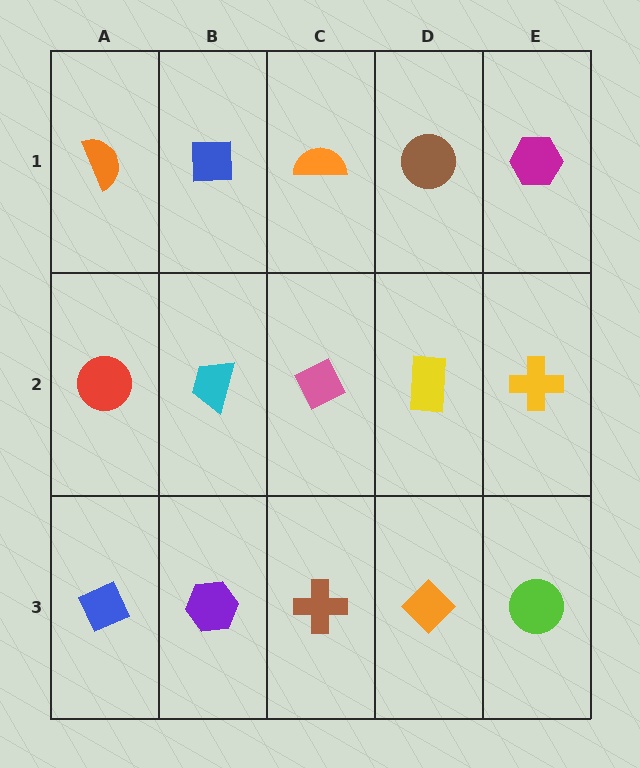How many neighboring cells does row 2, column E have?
3.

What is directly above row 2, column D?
A brown circle.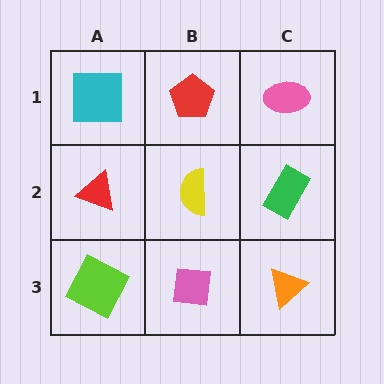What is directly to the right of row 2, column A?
A yellow semicircle.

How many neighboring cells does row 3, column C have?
2.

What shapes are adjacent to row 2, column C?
A pink ellipse (row 1, column C), an orange triangle (row 3, column C), a yellow semicircle (row 2, column B).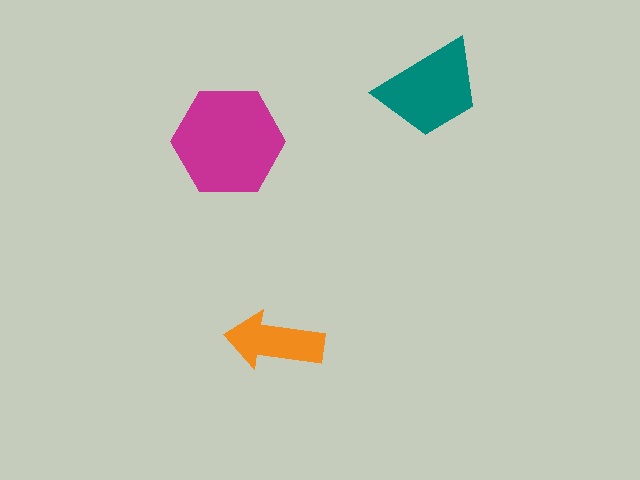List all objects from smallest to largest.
The orange arrow, the teal trapezoid, the magenta hexagon.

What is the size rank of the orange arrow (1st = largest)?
3rd.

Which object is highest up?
The teal trapezoid is topmost.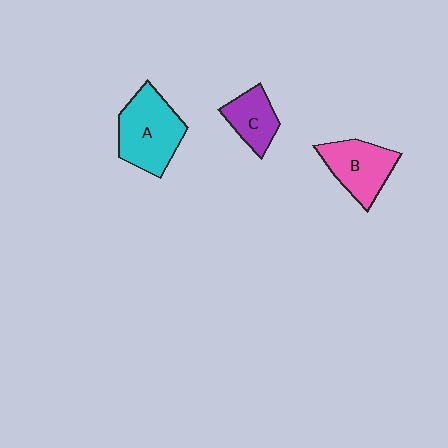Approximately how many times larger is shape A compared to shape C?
Approximately 1.8 times.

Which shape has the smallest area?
Shape C (purple).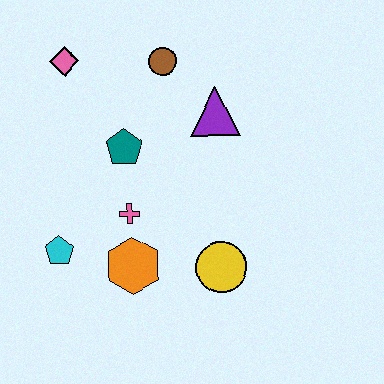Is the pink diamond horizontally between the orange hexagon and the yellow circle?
No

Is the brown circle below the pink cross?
No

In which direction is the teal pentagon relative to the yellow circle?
The teal pentagon is above the yellow circle.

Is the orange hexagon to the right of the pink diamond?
Yes